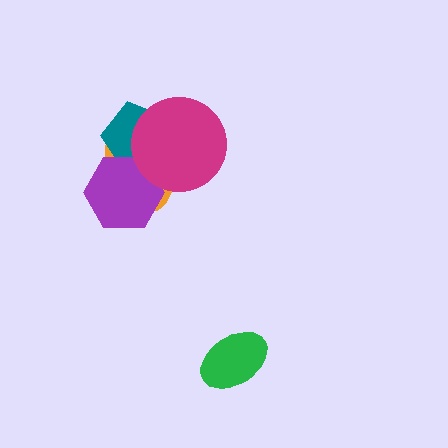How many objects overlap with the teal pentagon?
3 objects overlap with the teal pentagon.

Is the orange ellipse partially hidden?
Yes, it is partially covered by another shape.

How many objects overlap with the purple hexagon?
3 objects overlap with the purple hexagon.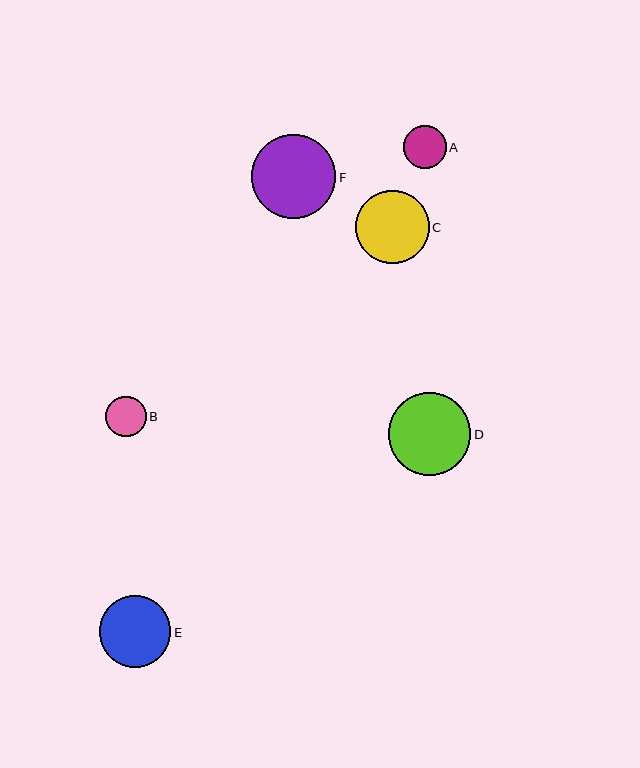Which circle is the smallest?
Circle B is the smallest with a size of approximately 40 pixels.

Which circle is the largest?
Circle F is the largest with a size of approximately 84 pixels.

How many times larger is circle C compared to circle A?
Circle C is approximately 1.7 times the size of circle A.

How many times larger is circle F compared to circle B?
Circle F is approximately 2.1 times the size of circle B.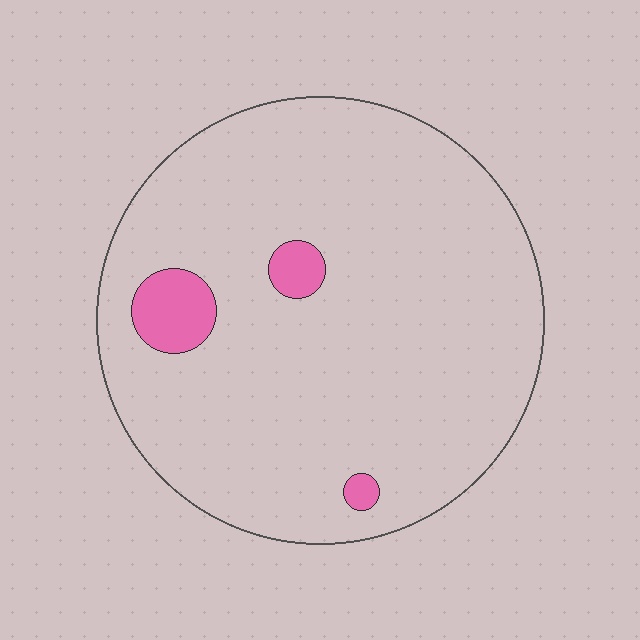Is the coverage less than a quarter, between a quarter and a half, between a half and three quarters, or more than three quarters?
Less than a quarter.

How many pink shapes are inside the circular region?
3.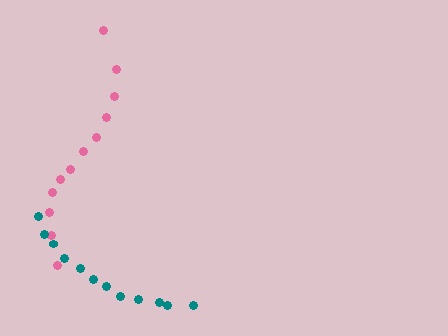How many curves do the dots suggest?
There are 2 distinct paths.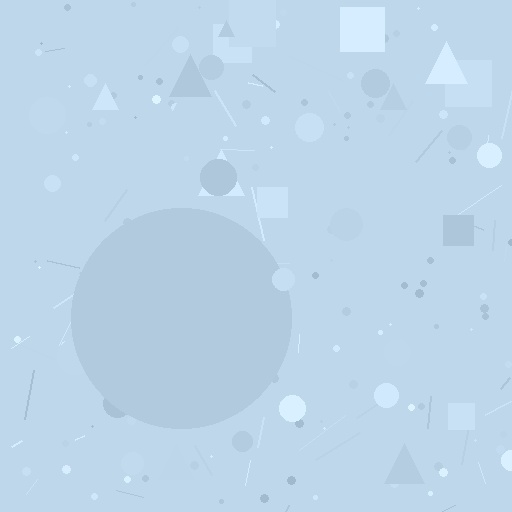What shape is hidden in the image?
A circle is hidden in the image.